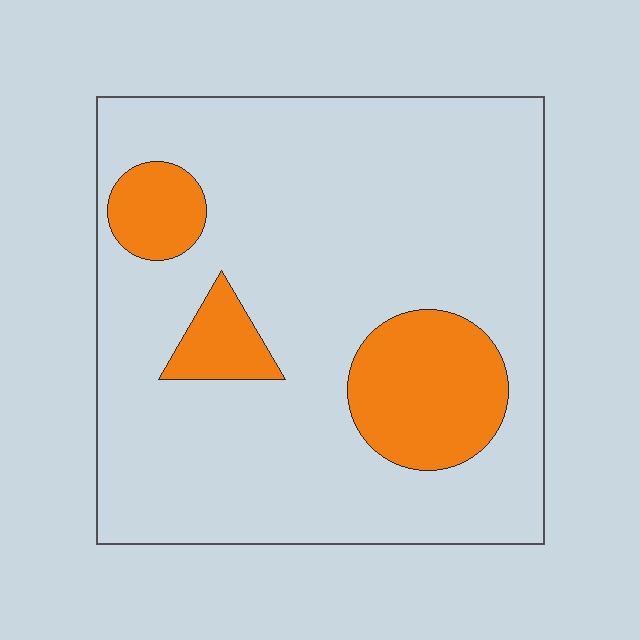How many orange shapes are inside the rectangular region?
3.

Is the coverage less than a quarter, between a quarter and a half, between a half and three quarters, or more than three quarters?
Less than a quarter.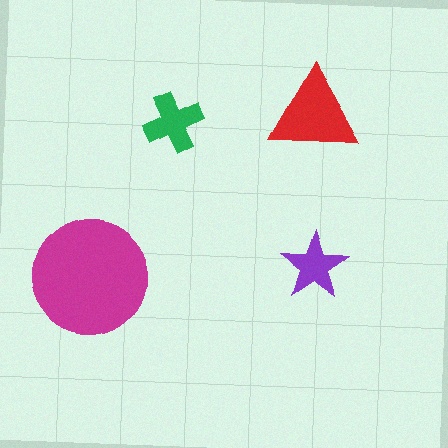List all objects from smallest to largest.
The purple star, the green cross, the red triangle, the magenta circle.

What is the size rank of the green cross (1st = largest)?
3rd.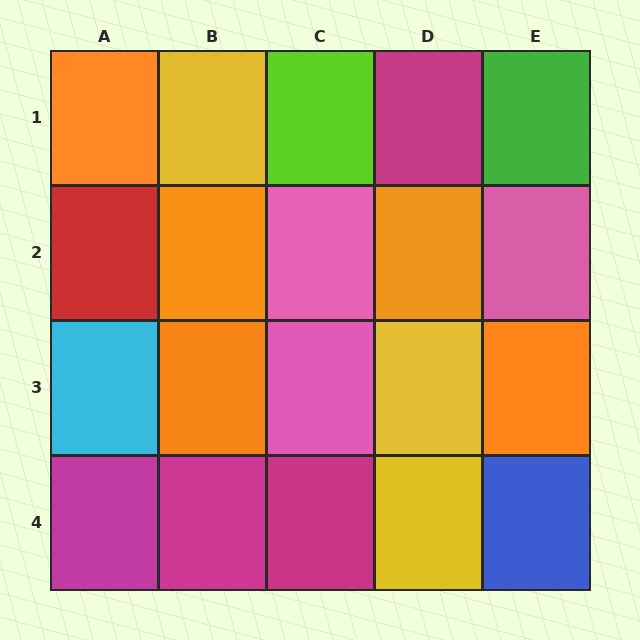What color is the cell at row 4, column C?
Magenta.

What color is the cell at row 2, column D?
Orange.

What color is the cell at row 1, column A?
Orange.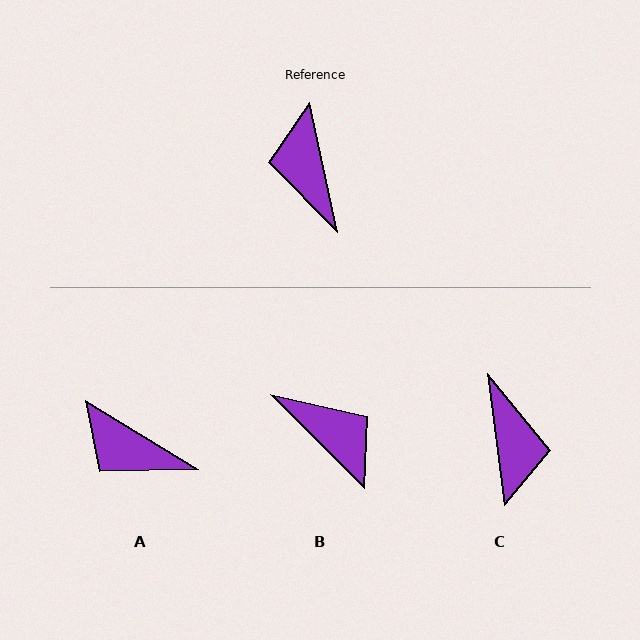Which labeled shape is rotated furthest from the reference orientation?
C, about 175 degrees away.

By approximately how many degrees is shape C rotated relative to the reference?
Approximately 175 degrees counter-clockwise.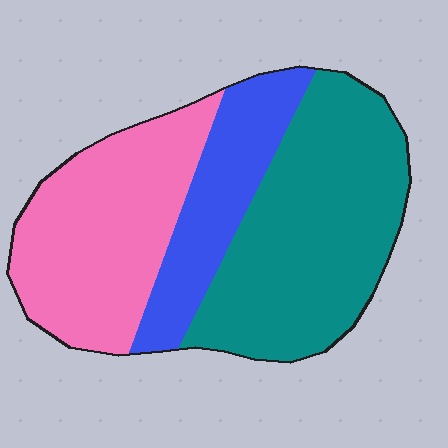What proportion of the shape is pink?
Pink covers 35% of the shape.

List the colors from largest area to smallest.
From largest to smallest: teal, pink, blue.